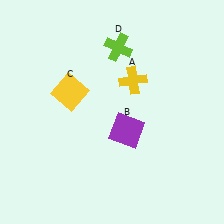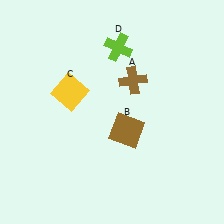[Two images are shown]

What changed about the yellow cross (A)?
In Image 1, A is yellow. In Image 2, it changed to brown.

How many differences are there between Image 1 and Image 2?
There are 2 differences between the two images.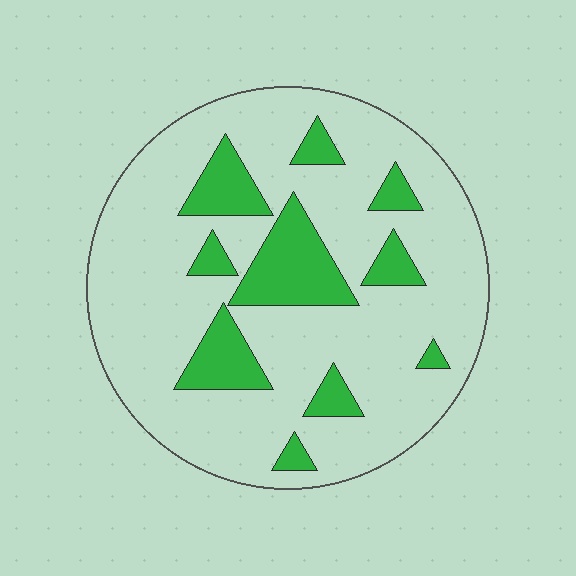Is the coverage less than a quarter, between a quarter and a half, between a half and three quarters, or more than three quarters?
Less than a quarter.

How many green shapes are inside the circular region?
10.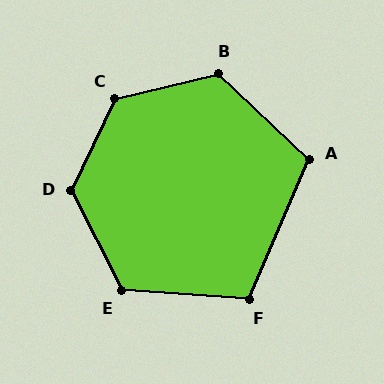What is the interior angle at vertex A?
Approximately 110 degrees (obtuse).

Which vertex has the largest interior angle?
C, at approximately 129 degrees.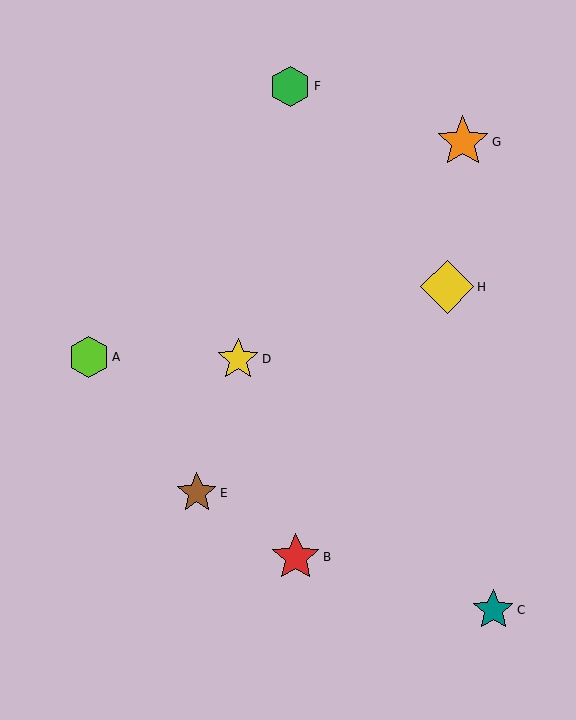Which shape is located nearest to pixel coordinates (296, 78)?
The green hexagon (labeled F) at (290, 86) is nearest to that location.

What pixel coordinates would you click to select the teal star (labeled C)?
Click at (493, 610) to select the teal star C.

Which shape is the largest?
The yellow diamond (labeled H) is the largest.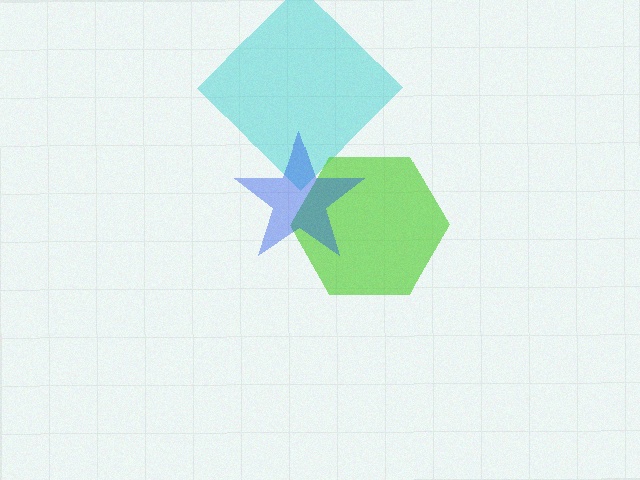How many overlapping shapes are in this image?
There are 3 overlapping shapes in the image.